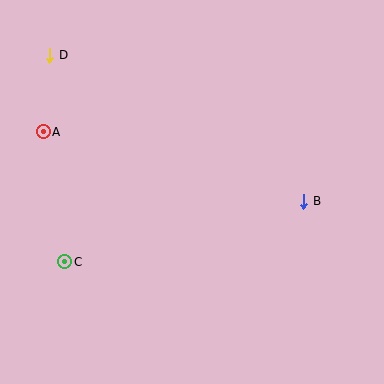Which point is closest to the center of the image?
Point B at (304, 201) is closest to the center.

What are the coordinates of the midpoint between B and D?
The midpoint between B and D is at (177, 128).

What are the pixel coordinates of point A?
Point A is at (43, 132).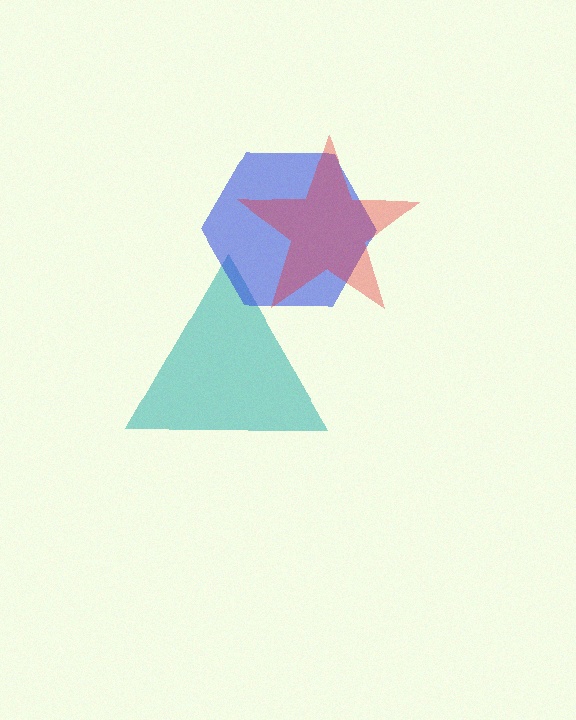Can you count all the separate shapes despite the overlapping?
Yes, there are 3 separate shapes.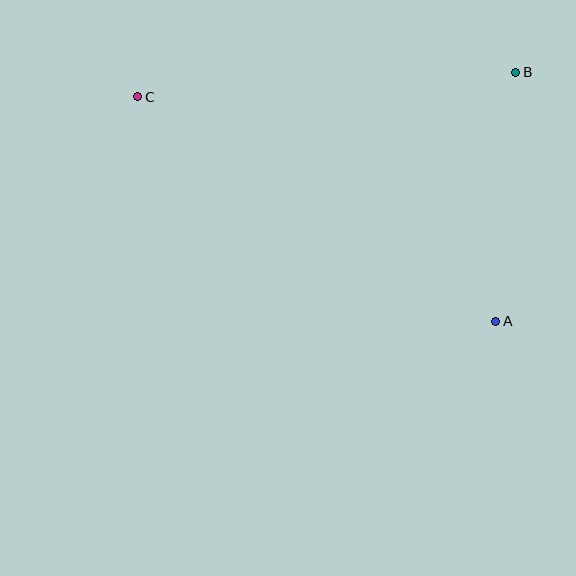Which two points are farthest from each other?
Points A and C are farthest from each other.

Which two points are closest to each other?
Points A and B are closest to each other.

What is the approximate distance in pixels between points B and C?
The distance between B and C is approximately 379 pixels.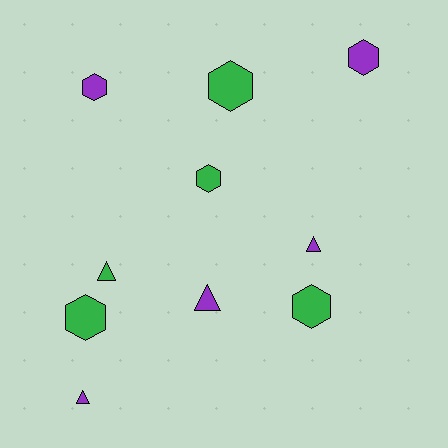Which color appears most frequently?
Purple, with 5 objects.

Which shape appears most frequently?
Hexagon, with 6 objects.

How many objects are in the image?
There are 10 objects.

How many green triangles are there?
There is 1 green triangle.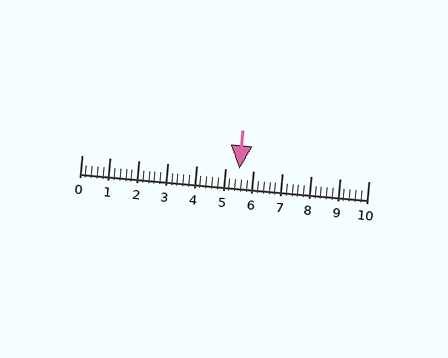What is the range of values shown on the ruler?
The ruler shows values from 0 to 10.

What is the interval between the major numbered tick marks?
The major tick marks are spaced 1 units apart.